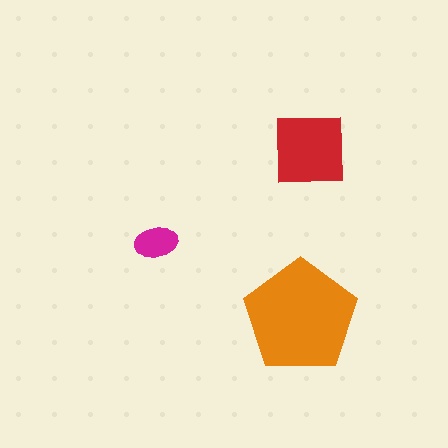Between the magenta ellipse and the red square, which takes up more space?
The red square.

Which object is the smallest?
The magenta ellipse.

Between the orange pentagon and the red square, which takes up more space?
The orange pentagon.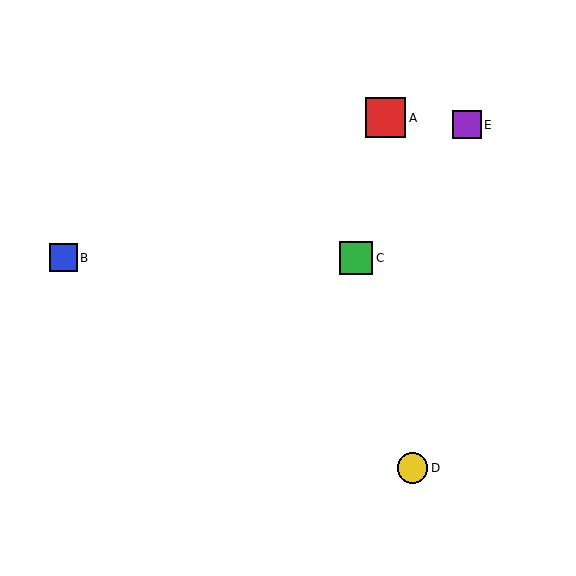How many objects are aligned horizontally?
2 objects (B, C) are aligned horizontally.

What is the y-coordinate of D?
Object D is at y≈468.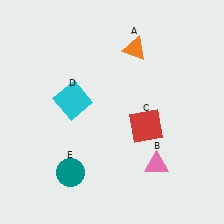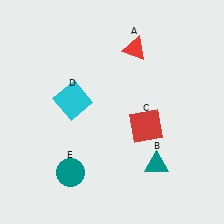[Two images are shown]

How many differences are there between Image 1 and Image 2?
There are 2 differences between the two images.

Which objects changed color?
A changed from orange to red. B changed from pink to teal.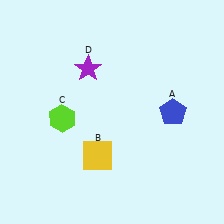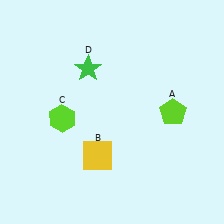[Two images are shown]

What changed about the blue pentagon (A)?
In Image 1, A is blue. In Image 2, it changed to lime.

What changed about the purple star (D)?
In Image 1, D is purple. In Image 2, it changed to green.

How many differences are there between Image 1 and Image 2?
There are 2 differences between the two images.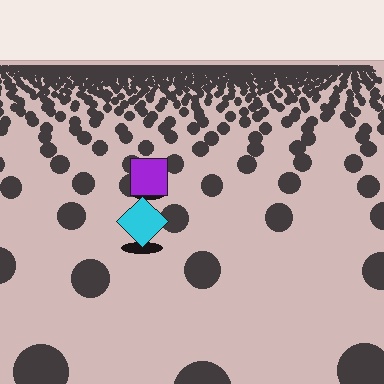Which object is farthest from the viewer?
The purple square is farthest from the viewer. It appears smaller and the ground texture around it is denser.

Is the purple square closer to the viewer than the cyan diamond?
No. The cyan diamond is closer — you can tell from the texture gradient: the ground texture is coarser near it.